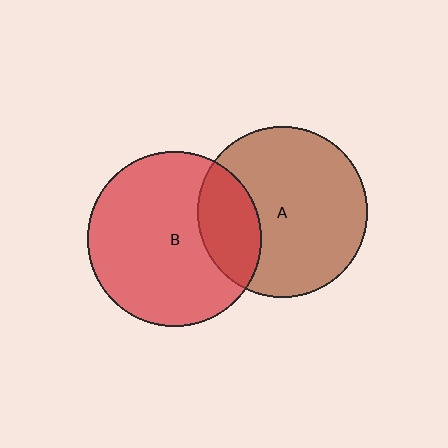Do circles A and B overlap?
Yes.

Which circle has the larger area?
Circle B (red).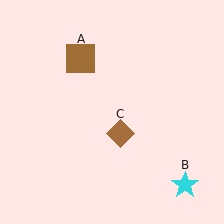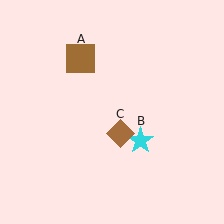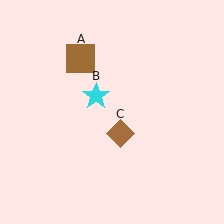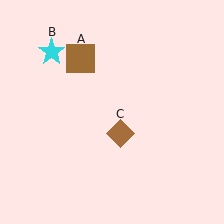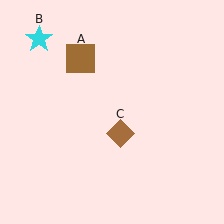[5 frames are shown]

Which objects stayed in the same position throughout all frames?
Brown square (object A) and brown diamond (object C) remained stationary.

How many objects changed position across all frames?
1 object changed position: cyan star (object B).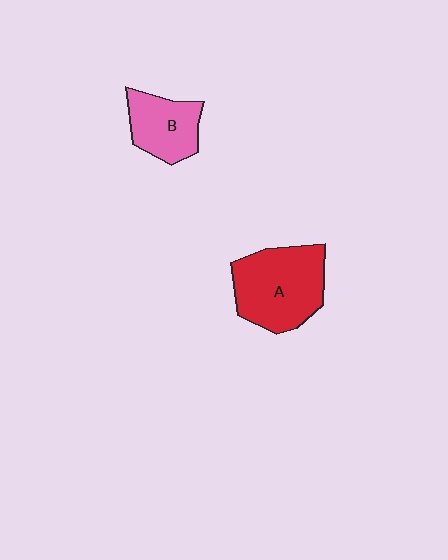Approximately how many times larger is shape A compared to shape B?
Approximately 1.6 times.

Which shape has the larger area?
Shape A (red).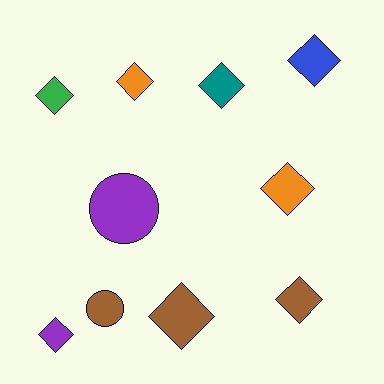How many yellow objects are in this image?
There are no yellow objects.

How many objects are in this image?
There are 10 objects.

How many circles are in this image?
There are 2 circles.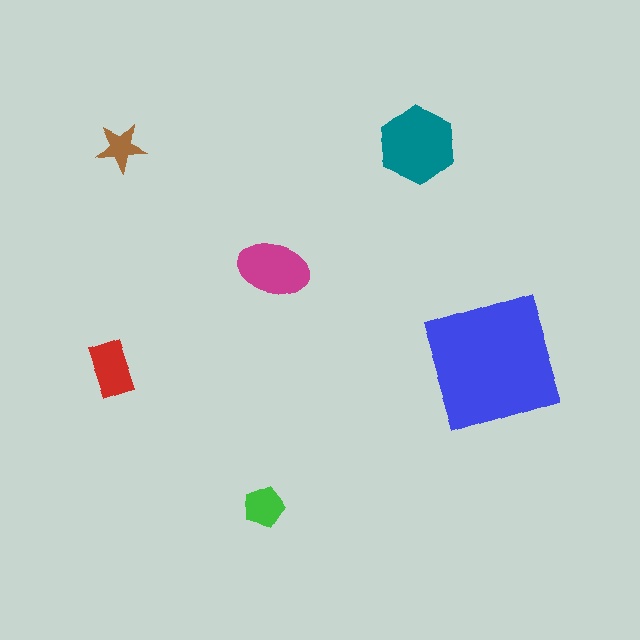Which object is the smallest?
The brown star.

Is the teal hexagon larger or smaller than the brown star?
Larger.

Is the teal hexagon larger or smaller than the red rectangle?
Larger.